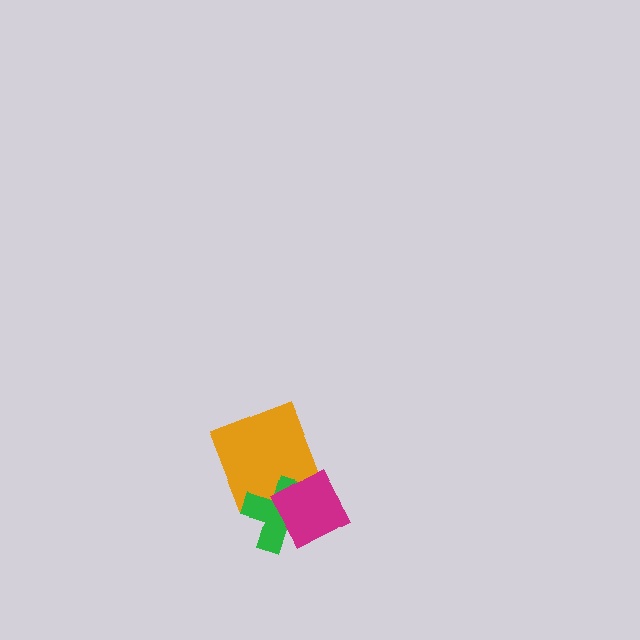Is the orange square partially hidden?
Yes, it is partially covered by another shape.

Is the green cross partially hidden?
Yes, it is partially covered by another shape.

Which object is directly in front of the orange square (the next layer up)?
The green cross is directly in front of the orange square.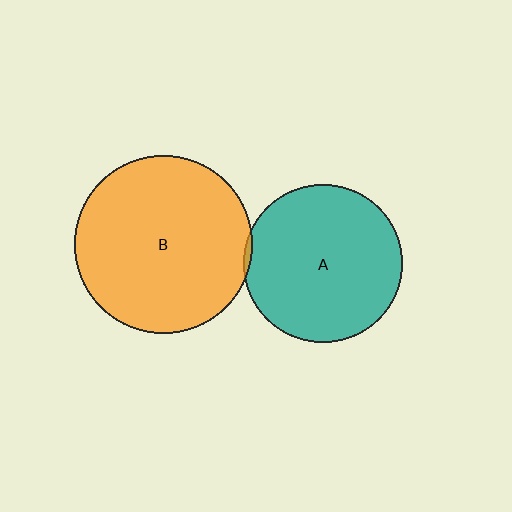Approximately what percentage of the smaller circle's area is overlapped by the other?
Approximately 5%.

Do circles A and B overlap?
Yes.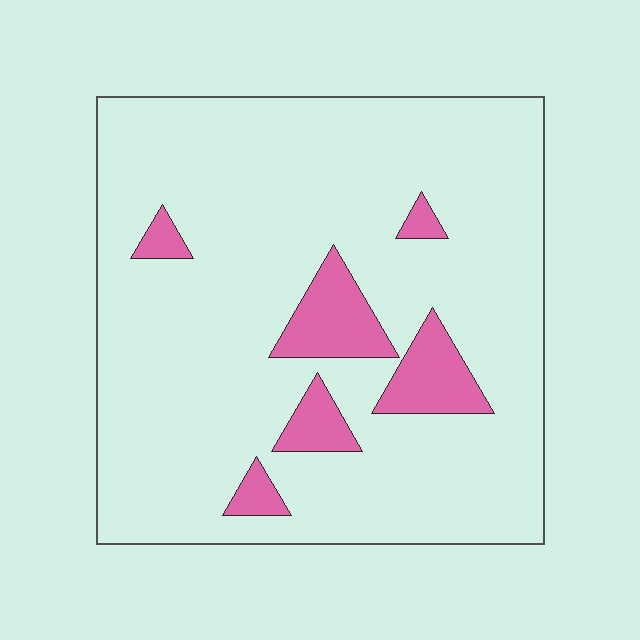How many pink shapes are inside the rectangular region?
6.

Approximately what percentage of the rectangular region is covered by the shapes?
Approximately 10%.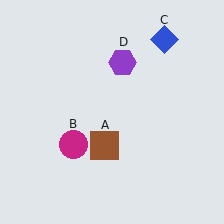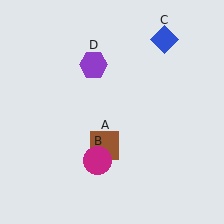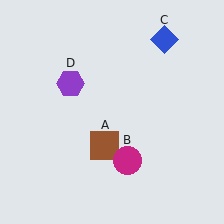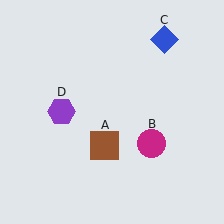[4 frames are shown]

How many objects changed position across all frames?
2 objects changed position: magenta circle (object B), purple hexagon (object D).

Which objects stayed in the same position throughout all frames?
Brown square (object A) and blue diamond (object C) remained stationary.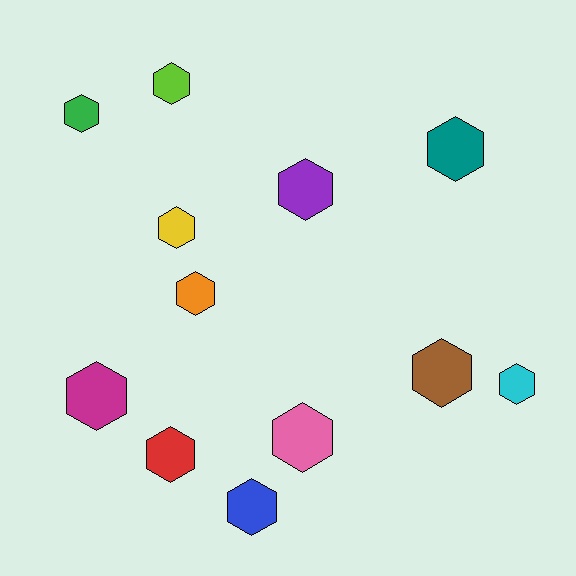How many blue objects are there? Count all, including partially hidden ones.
There is 1 blue object.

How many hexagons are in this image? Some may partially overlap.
There are 12 hexagons.